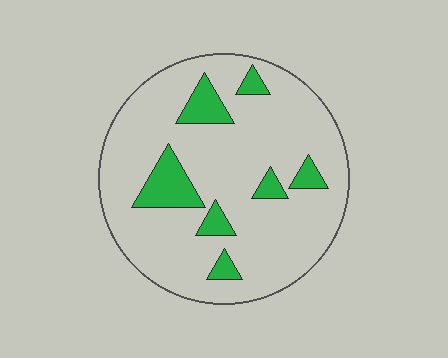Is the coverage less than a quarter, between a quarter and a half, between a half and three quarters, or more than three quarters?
Less than a quarter.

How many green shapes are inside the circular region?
7.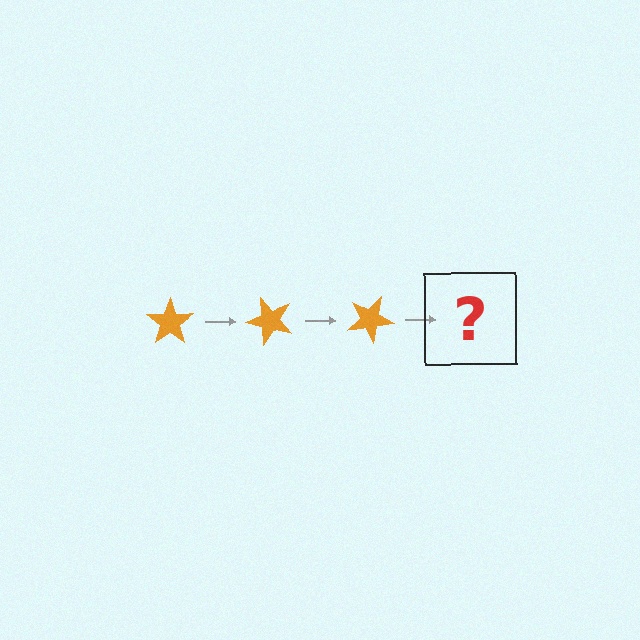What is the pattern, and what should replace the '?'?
The pattern is that the star rotates 50 degrees each step. The '?' should be an orange star rotated 150 degrees.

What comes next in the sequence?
The next element should be an orange star rotated 150 degrees.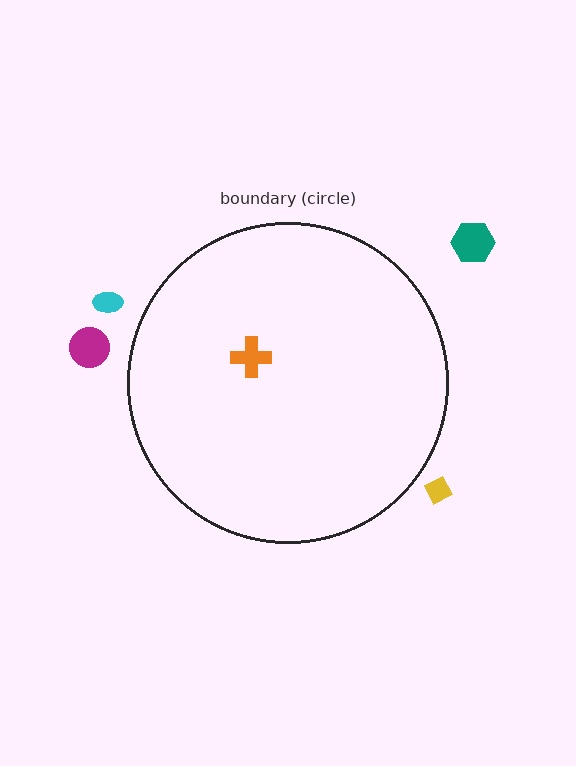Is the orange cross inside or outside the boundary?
Inside.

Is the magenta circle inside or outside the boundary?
Outside.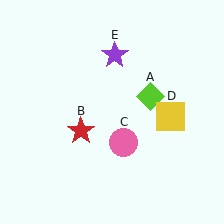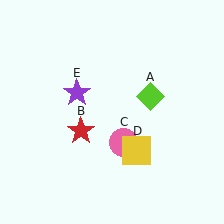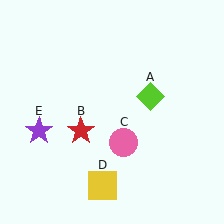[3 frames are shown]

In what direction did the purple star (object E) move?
The purple star (object E) moved down and to the left.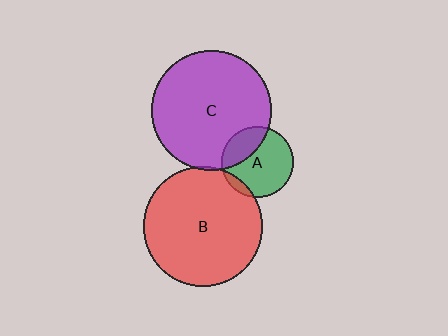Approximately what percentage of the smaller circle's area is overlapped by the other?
Approximately 10%.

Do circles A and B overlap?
Yes.